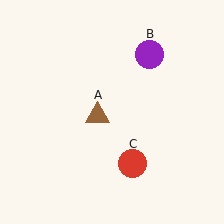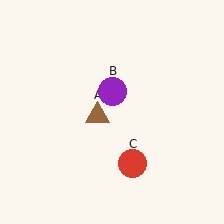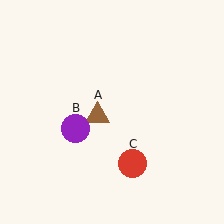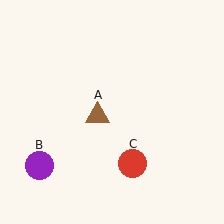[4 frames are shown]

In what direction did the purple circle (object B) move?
The purple circle (object B) moved down and to the left.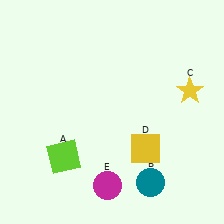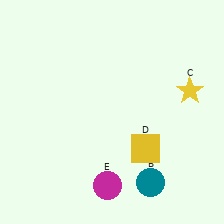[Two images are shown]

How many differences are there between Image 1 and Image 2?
There is 1 difference between the two images.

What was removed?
The lime square (A) was removed in Image 2.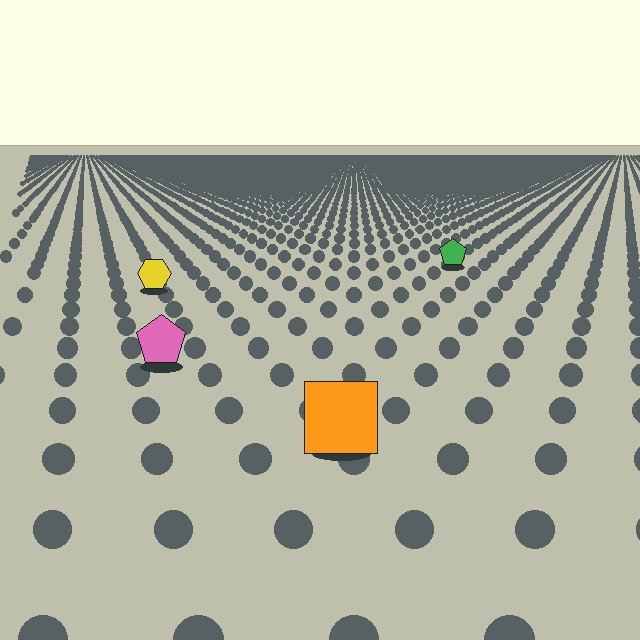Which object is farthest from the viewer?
The green pentagon is farthest from the viewer. It appears smaller and the ground texture around it is denser.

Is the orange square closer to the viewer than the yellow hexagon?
Yes. The orange square is closer — you can tell from the texture gradient: the ground texture is coarser near it.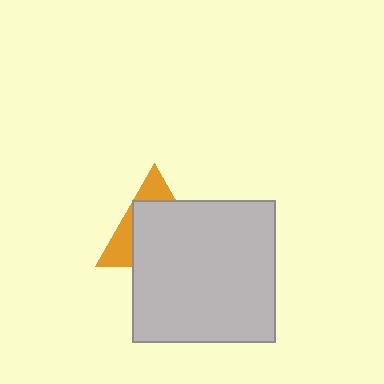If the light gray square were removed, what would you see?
You would see the complete orange triangle.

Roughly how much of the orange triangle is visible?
A small part of it is visible (roughly 31%).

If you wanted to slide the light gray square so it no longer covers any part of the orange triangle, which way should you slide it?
Slide it toward the lower-right — that is the most direct way to separate the two shapes.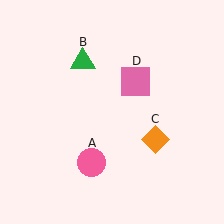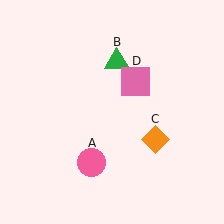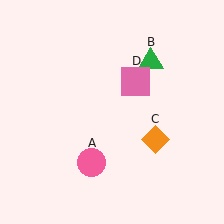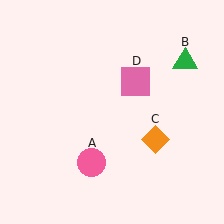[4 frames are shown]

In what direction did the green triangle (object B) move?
The green triangle (object B) moved right.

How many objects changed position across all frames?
1 object changed position: green triangle (object B).